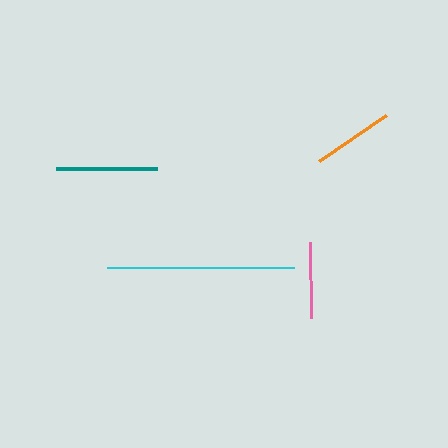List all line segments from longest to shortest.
From longest to shortest: cyan, teal, orange, pink.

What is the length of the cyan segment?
The cyan segment is approximately 187 pixels long.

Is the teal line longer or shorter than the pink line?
The teal line is longer than the pink line.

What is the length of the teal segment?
The teal segment is approximately 102 pixels long.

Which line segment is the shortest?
The pink line is the shortest at approximately 76 pixels.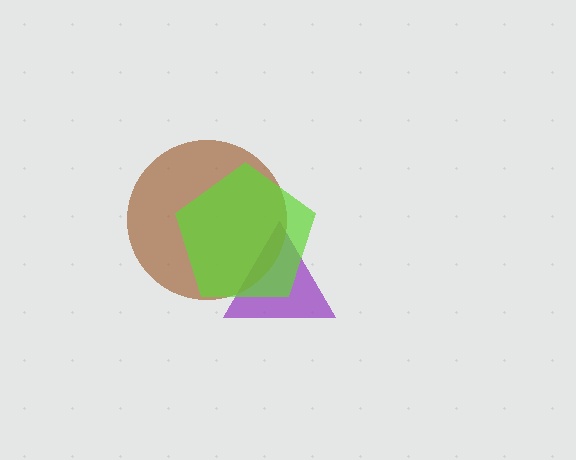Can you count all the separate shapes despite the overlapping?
Yes, there are 3 separate shapes.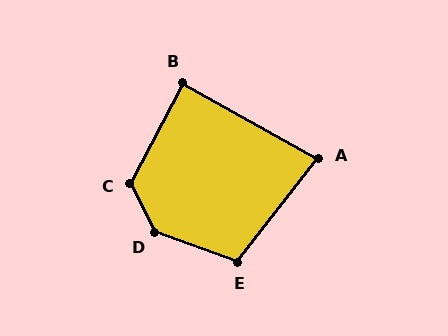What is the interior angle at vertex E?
Approximately 108 degrees (obtuse).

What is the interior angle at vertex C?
Approximately 126 degrees (obtuse).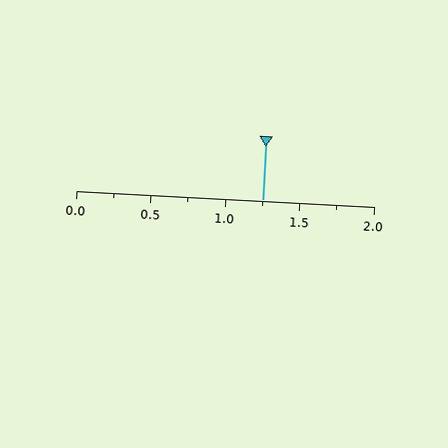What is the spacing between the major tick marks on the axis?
The major ticks are spaced 0.5 apart.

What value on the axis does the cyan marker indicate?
The marker indicates approximately 1.25.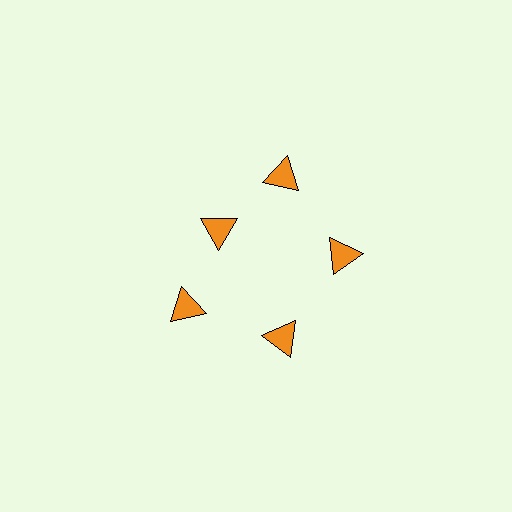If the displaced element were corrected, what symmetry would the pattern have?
It would have 5-fold rotational symmetry — the pattern would map onto itself every 72 degrees.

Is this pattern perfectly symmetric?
No. The 5 orange triangles are arranged in a ring, but one element near the 10 o'clock position is pulled inward toward the center, breaking the 5-fold rotational symmetry.